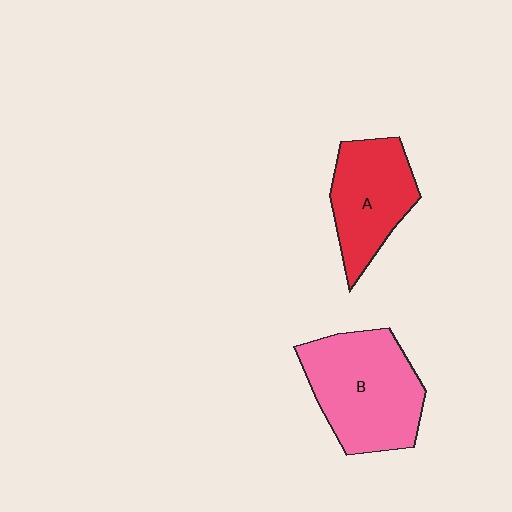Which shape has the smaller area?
Shape A (red).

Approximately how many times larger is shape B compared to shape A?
Approximately 1.4 times.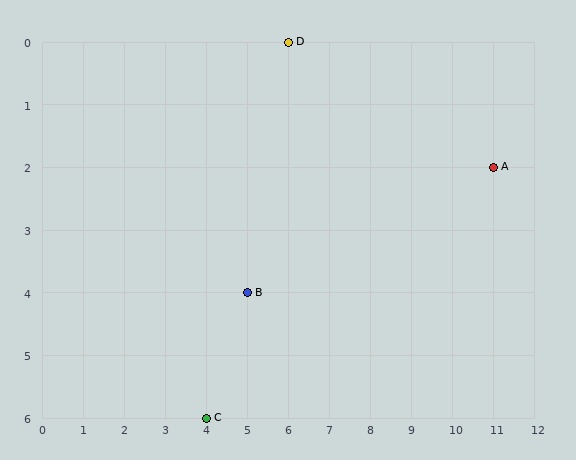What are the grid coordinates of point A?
Point A is at grid coordinates (11, 2).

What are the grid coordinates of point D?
Point D is at grid coordinates (6, 0).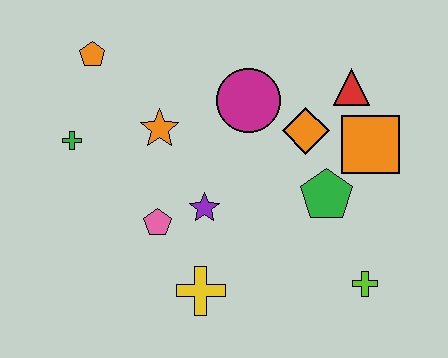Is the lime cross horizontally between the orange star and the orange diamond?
No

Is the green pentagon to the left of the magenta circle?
No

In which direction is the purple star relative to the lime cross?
The purple star is to the left of the lime cross.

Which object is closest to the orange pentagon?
The green cross is closest to the orange pentagon.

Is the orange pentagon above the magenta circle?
Yes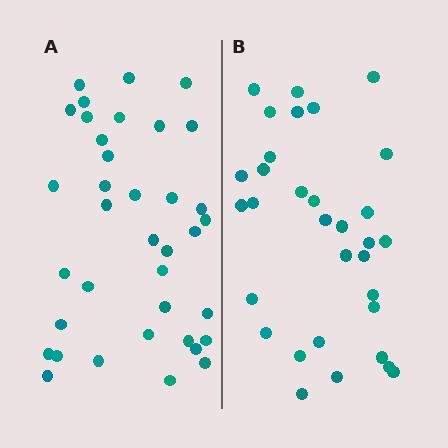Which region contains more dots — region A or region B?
Region A (the left region) has more dots.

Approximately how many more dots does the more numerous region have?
Region A has about 5 more dots than region B.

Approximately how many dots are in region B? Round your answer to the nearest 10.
About 30 dots. (The exact count is 32, which rounds to 30.)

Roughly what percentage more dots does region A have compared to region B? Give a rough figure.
About 15% more.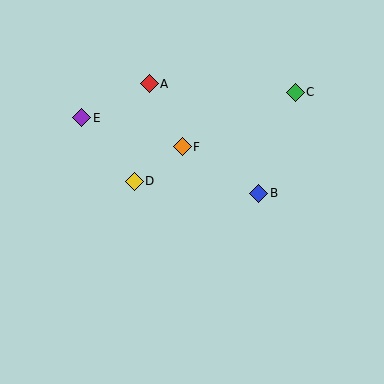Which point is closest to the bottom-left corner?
Point D is closest to the bottom-left corner.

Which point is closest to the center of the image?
Point F at (182, 147) is closest to the center.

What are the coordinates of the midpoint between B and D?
The midpoint between B and D is at (197, 187).